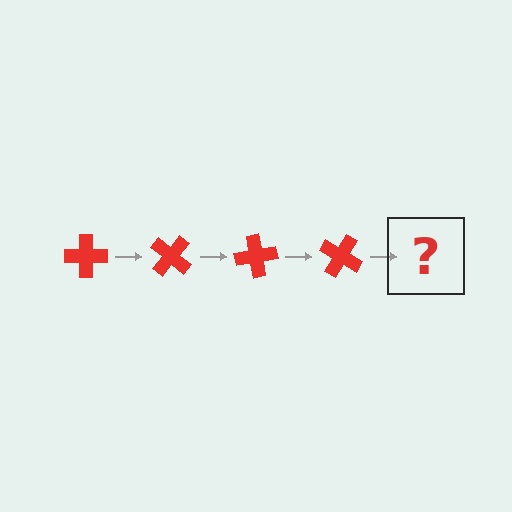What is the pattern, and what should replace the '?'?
The pattern is that the cross rotates 40 degrees each step. The '?' should be a red cross rotated 160 degrees.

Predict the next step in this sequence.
The next step is a red cross rotated 160 degrees.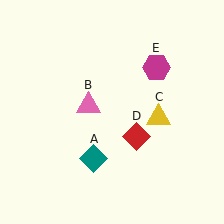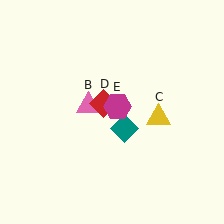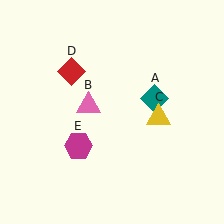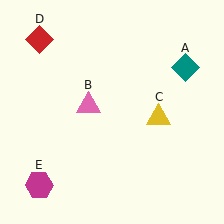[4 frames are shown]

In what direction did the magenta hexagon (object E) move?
The magenta hexagon (object E) moved down and to the left.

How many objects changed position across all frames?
3 objects changed position: teal diamond (object A), red diamond (object D), magenta hexagon (object E).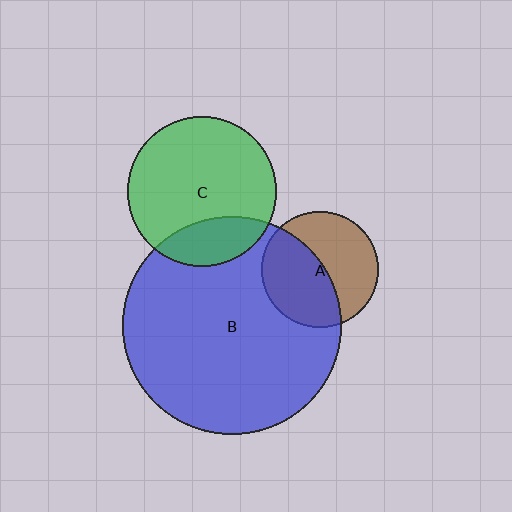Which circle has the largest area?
Circle B (blue).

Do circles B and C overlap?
Yes.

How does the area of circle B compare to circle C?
Approximately 2.1 times.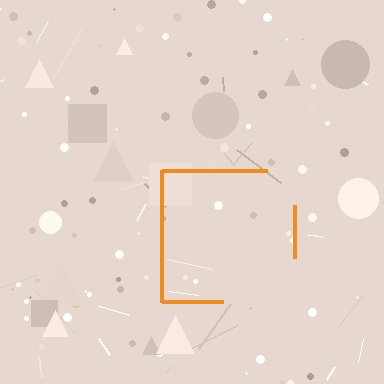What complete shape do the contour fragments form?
The contour fragments form a square.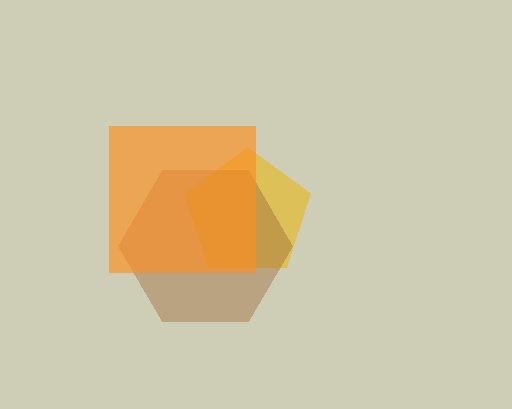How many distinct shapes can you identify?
There are 3 distinct shapes: a yellow pentagon, a brown hexagon, an orange square.